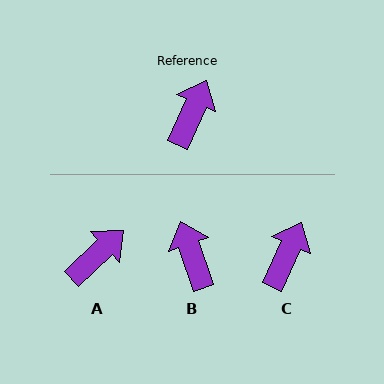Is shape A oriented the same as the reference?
No, it is off by about 22 degrees.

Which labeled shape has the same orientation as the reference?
C.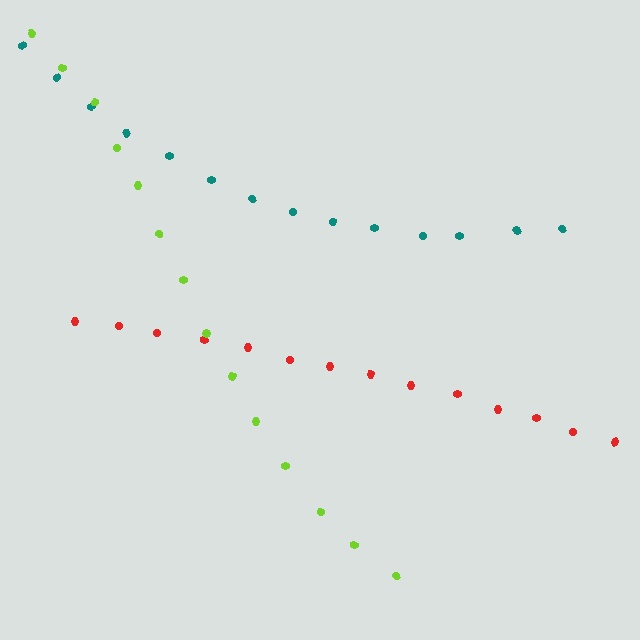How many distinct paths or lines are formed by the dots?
There are 3 distinct paths.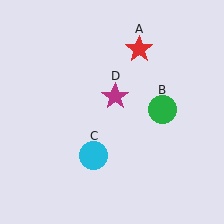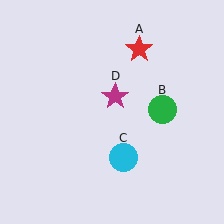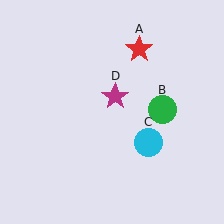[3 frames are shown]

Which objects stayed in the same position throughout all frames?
Red star (object A) and green circle (object B) and magenta star (object D) remained stationary.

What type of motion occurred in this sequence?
The cyan circle (object C) rotated counterclockwise around the center of the scene.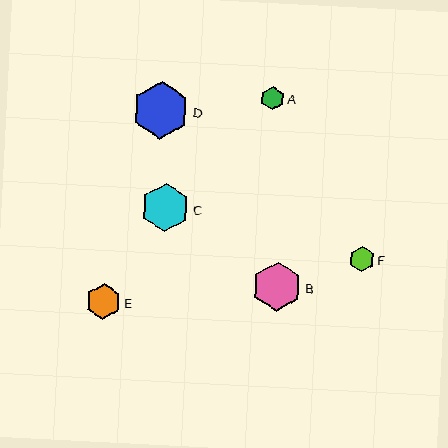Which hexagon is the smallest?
Hexagon A is the smallest with a size of approximately 23 pixels.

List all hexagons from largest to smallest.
From largest to smallest: D, B, C, E, F, A.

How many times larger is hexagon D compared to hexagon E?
Hexagon D is approximately 1.6 times the size of hexagon E.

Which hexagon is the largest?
Hexagon D is the largest with a size of approximately 57 pixels.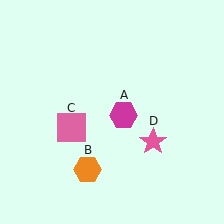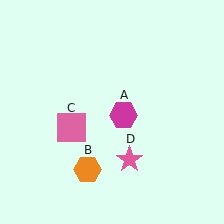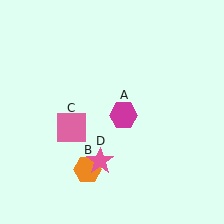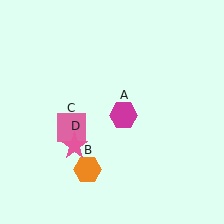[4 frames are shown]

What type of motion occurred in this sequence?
The pink star (object D) rotated clockwise around the center of the scene.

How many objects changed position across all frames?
1 object changed position: pink star (object D).